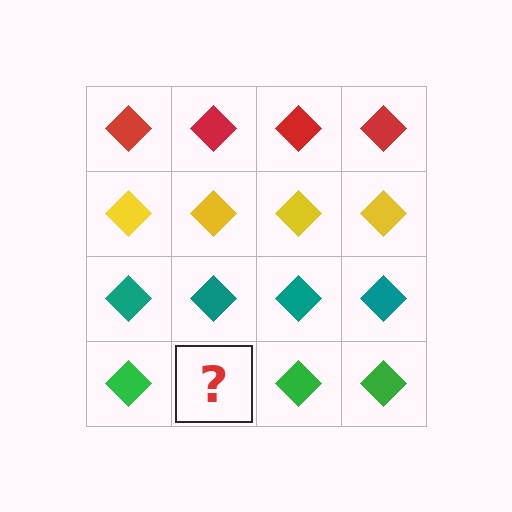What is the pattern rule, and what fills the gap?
The rule is that each row has a consistent color. The gap should be filled with a green diamond.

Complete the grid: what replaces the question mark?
The question mark should be replaced with a green diamond.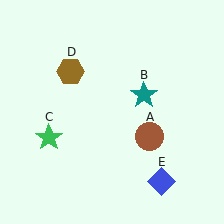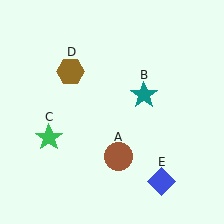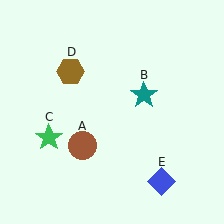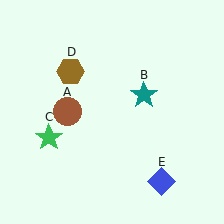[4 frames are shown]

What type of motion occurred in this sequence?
The brown circle (object A) rotated clockwise around the center of the scene.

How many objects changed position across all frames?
1 object changed position: brown circle (object A).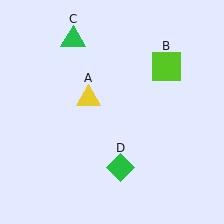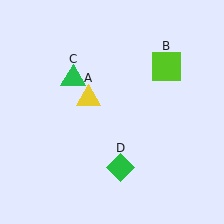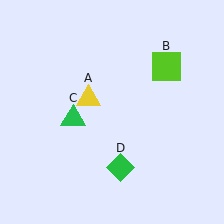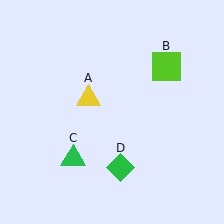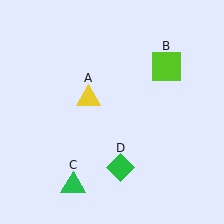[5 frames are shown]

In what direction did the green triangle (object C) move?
The green triangle (object C) moved down.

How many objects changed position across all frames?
1 object changed position: green triangle (object C).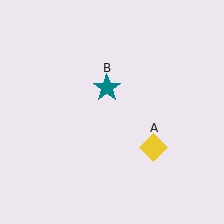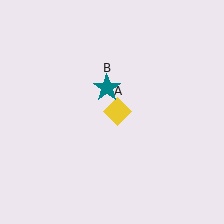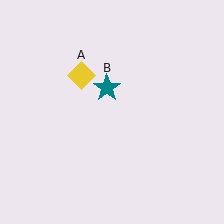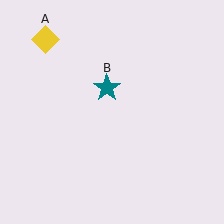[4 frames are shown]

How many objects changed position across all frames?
1 object changed position: yellow diamond (object A).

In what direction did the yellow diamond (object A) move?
The yellow diamond (object A) moved up and to the left.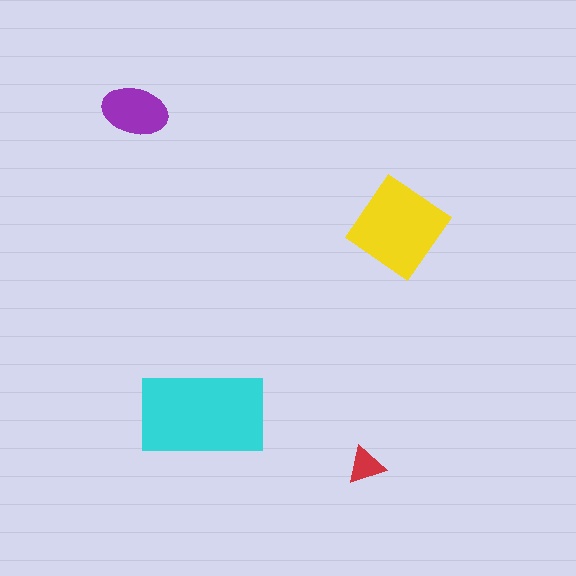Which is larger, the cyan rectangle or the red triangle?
The cyan rectangle.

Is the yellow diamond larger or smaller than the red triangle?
Larger.